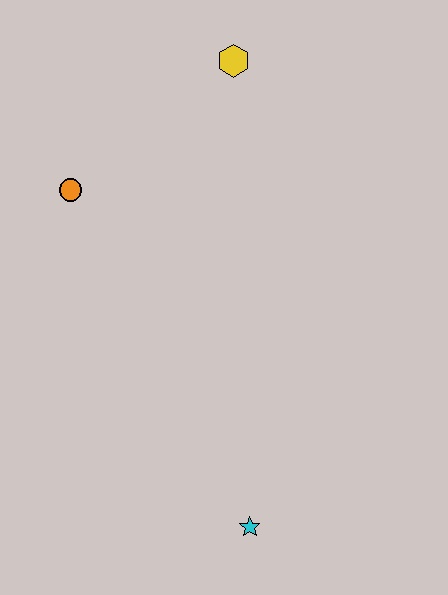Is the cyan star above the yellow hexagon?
No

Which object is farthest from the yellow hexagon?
The cyan star is farthest from the yellow hexagon.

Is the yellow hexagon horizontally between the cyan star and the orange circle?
Yes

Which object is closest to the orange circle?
The yellow hexagon is closest to the orange circle.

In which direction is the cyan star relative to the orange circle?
The cyan star is below the orange circle.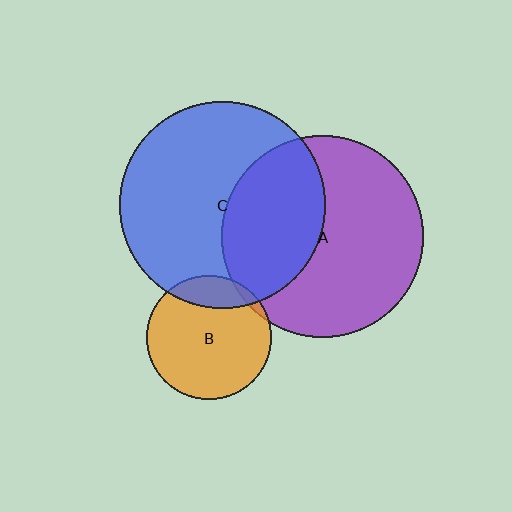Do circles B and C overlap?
Yes.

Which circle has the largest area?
Circle C (blue).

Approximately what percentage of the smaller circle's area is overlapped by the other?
Approximately 15%.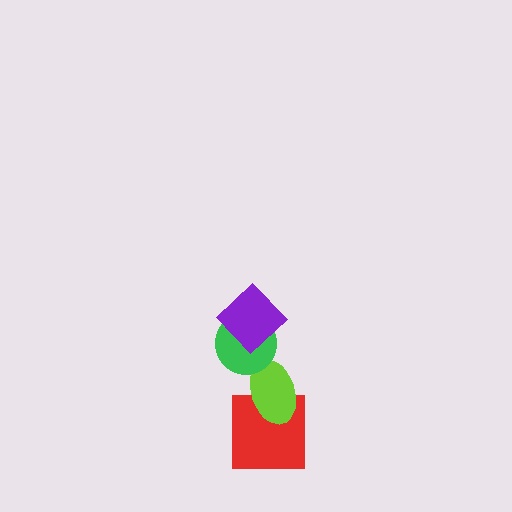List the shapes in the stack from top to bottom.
From top to bottom: the purple diamond, the green circle, the lime ellipse, the red square.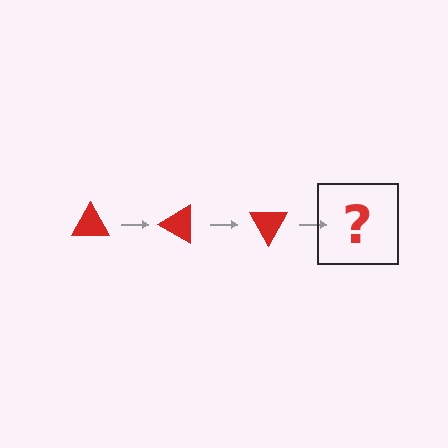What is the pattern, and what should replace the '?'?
The pattern is that the triangle rotates 30 degrees each step. The '?' should be a red triangle rotated 90 degrees.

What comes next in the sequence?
The next element should be a red triangle rotated 90 degrees.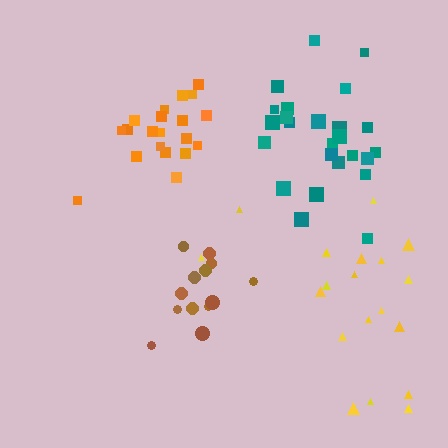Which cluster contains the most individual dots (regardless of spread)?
Teal (25).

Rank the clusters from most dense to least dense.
orange, brown, teal, yellow.